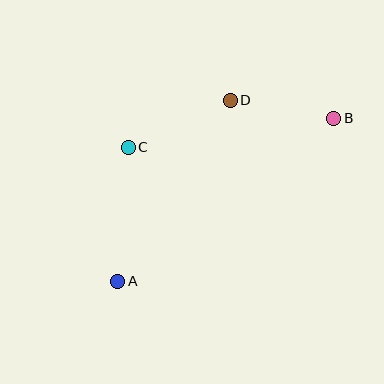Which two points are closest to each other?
Points B and D are closest to each other.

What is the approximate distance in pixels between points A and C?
The distance between A and C is approximately 134 pixels.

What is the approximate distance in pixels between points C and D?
The distance between C and D is approximately 112 pixels.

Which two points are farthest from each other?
Points A and B are farthest from each other.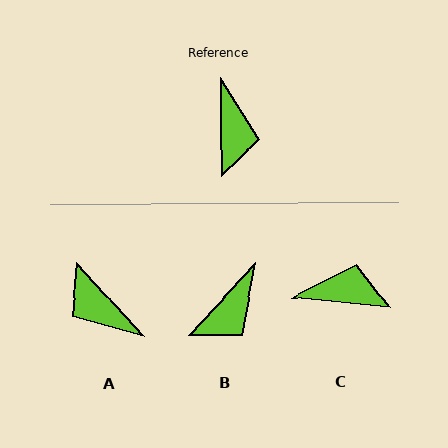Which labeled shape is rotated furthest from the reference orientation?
A, about 138 degrees away.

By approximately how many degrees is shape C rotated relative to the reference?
Approximately 84 degrees counter-clockwise.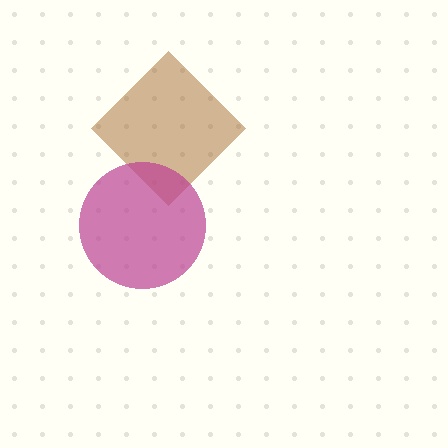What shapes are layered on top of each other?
The layered shapes are: a brown diamond, a magenta circle.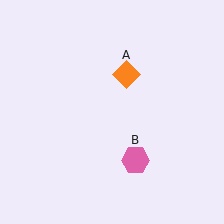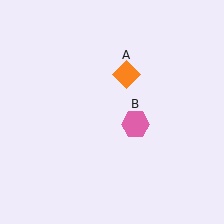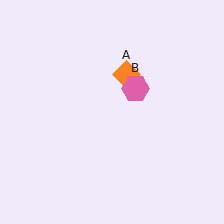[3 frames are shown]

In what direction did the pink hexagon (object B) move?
The pink hexagon (object B) moved up.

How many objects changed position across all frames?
1 object changed position: pink hexagon (object B).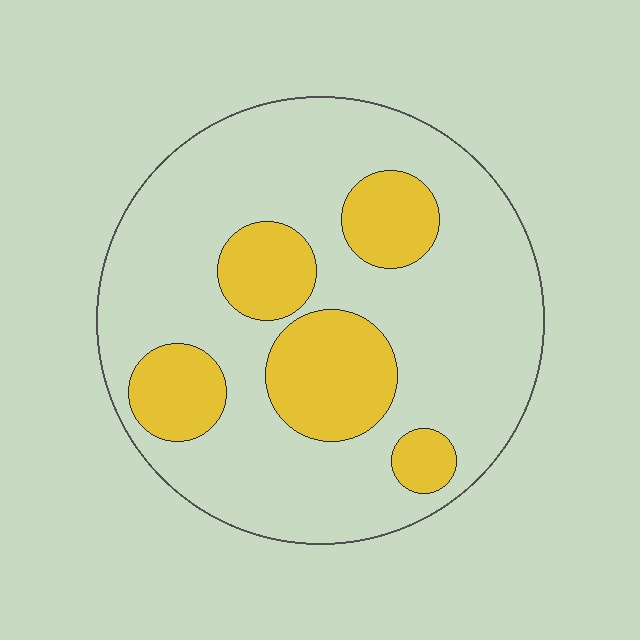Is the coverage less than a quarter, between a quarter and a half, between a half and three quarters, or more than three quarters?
Between a quarter and a half.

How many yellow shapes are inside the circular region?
5.